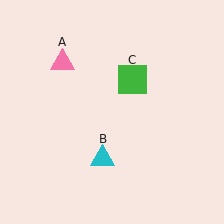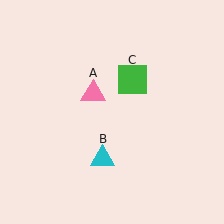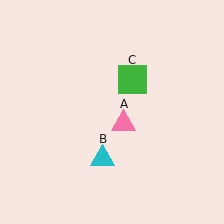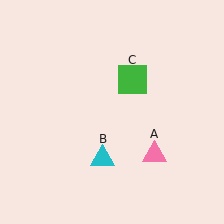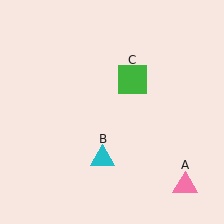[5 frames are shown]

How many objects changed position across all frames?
1 object changed position: pink triangle (object A).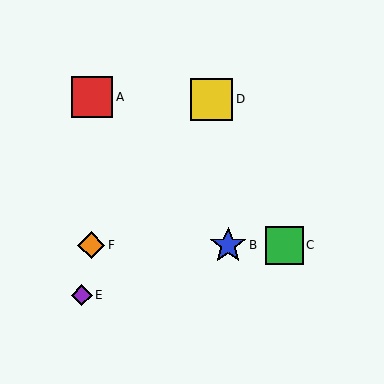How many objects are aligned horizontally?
3 objects (B, C, F) are aligned horizontally.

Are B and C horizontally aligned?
Yes, both are at y≈245.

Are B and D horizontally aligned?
No, B is at y≈245 and D is at y≈99.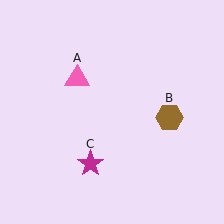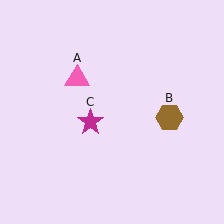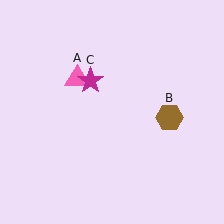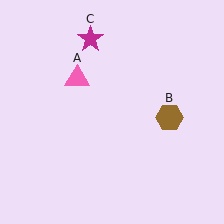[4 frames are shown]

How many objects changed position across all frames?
1 object changed position: magenta star (object C).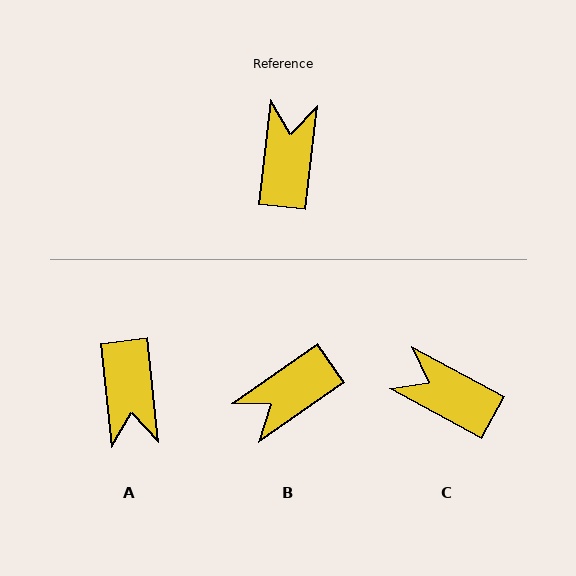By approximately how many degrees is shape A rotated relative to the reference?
Approximately 167 degrees clockwise.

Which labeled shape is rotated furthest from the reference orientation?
A, about 167 degrees away.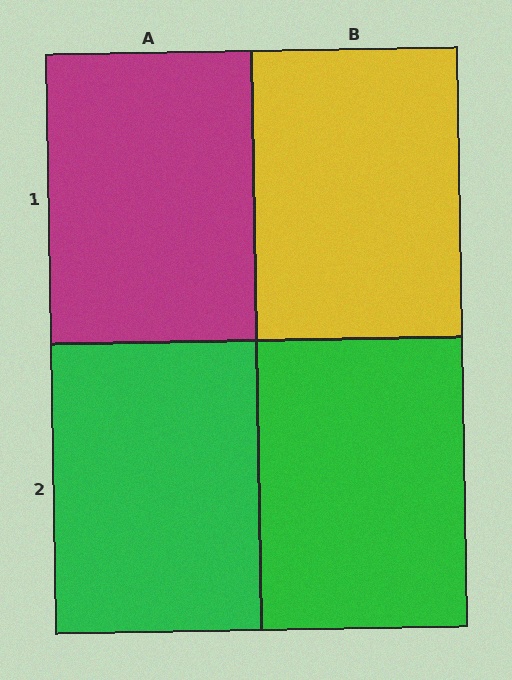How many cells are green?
2 cells are green.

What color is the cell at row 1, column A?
Magenta.